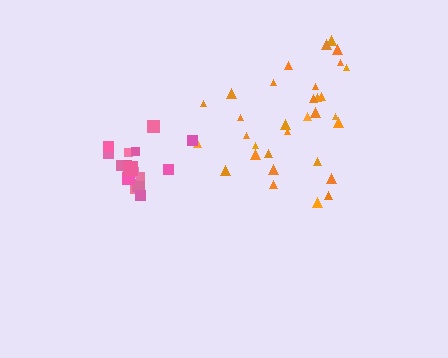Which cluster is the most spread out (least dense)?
Orange.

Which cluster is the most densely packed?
Pink.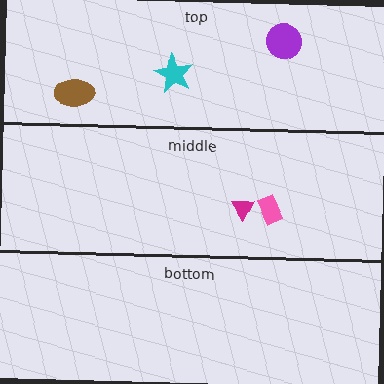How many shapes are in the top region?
3.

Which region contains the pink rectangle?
The middle region.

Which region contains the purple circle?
The top region.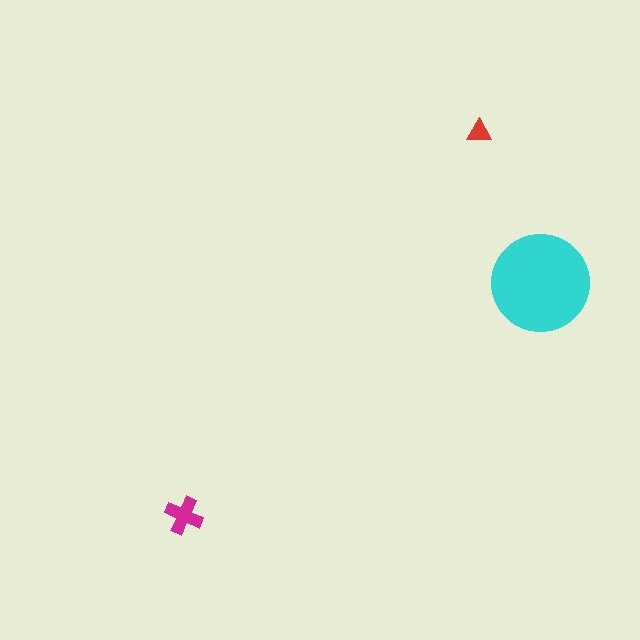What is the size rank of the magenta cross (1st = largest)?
2nd.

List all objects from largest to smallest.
The cyan circle, the magenta cross, the red triangle.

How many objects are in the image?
There are 3 objects in the image.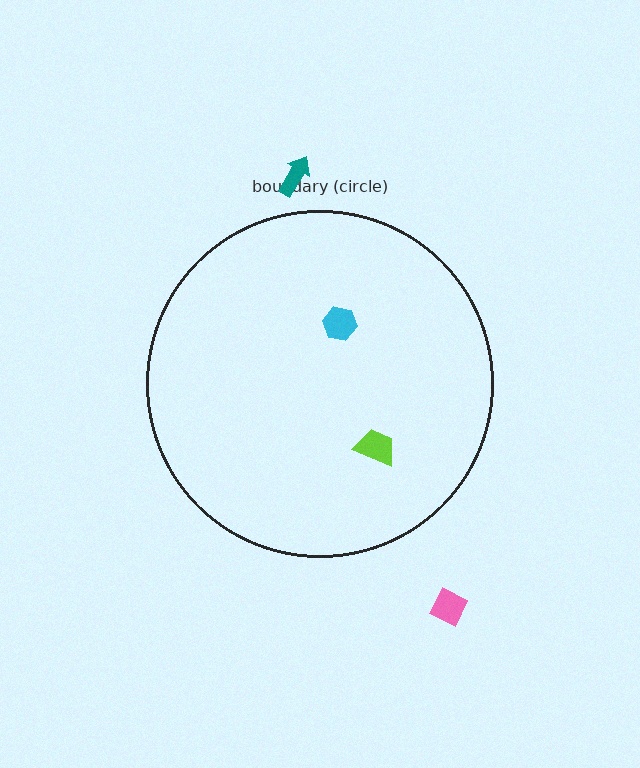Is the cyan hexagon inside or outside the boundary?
Inside.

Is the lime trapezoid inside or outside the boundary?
Inside.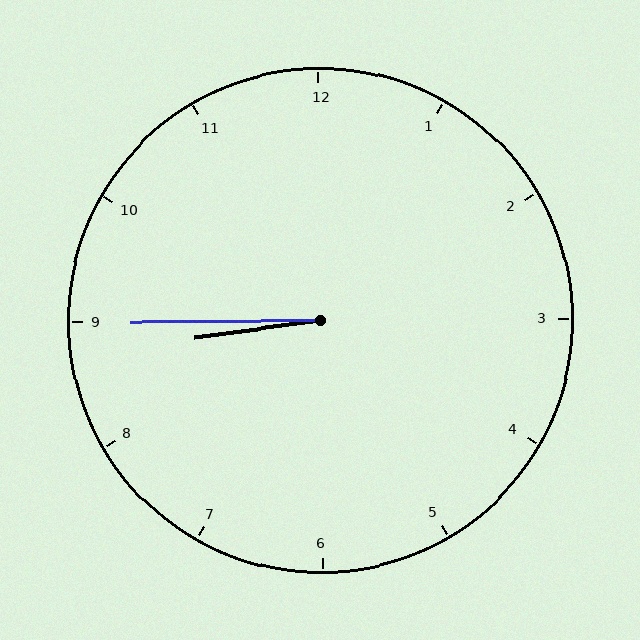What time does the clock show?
8:45.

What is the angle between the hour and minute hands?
Approximately 8 degrees.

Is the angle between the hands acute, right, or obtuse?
It is acute.